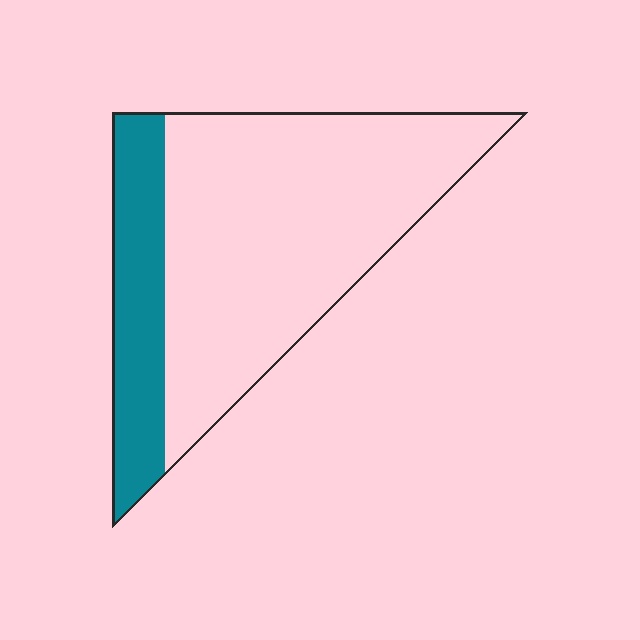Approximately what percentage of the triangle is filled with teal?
Approximately 25%.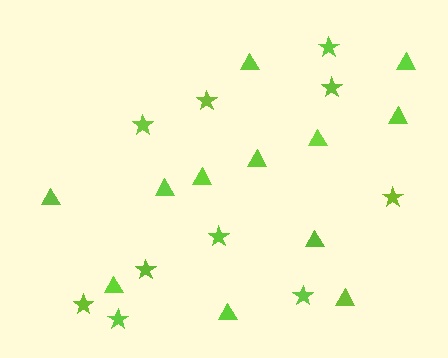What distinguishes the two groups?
There are 2 groups: one group of stars (10) and one group of triangles (12).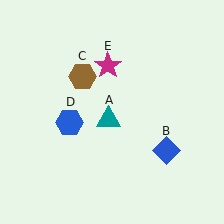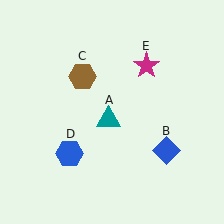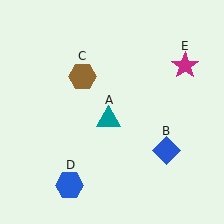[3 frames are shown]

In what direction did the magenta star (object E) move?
The magenta star (object E) moved right.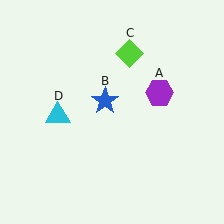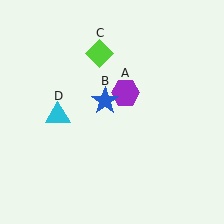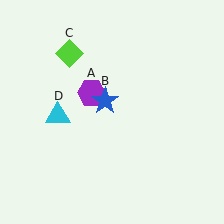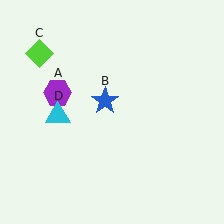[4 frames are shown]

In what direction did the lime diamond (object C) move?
The lime diamond (object C) moved left.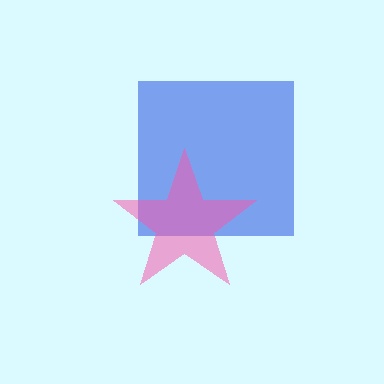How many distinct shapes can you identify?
There are 2 distinct shapes: a blue square, a pink star.